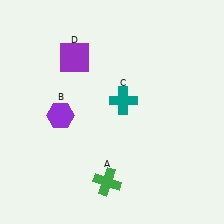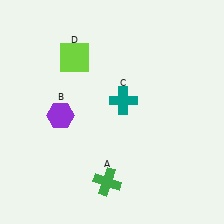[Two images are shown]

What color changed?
The square (D) changed from purple in Image 1 to lime in Image 2.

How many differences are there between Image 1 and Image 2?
There is 1 difference between the two images.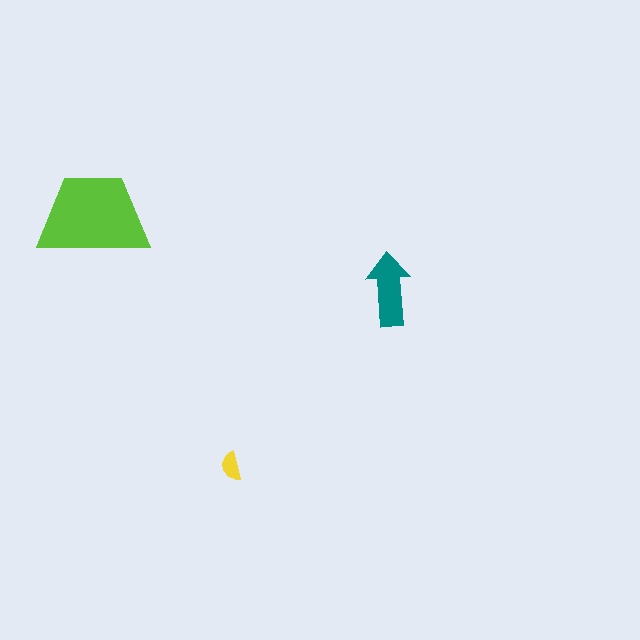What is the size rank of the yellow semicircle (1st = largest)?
3rd.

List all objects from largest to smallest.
The lime trapezoid, the teal arrow, the yellow semicircle.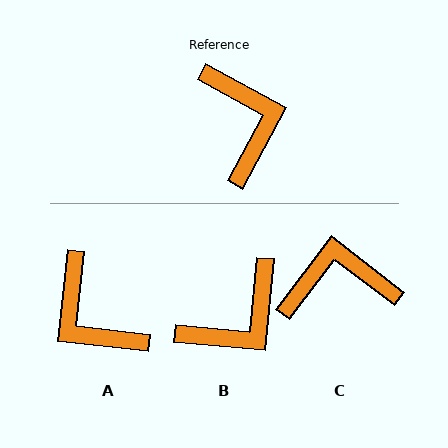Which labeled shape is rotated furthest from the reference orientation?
A, about 158 degrees away.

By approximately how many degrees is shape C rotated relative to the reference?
Approximately 81 degrees counter-clockwise.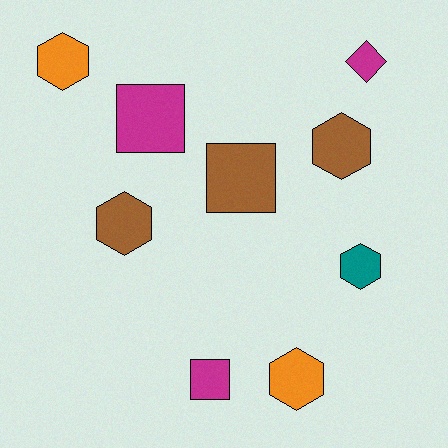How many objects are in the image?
There are 9 objects.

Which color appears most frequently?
Brown, with 3 objects.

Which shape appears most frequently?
Hexagon, with 5 objects.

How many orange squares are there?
There are no orange squares.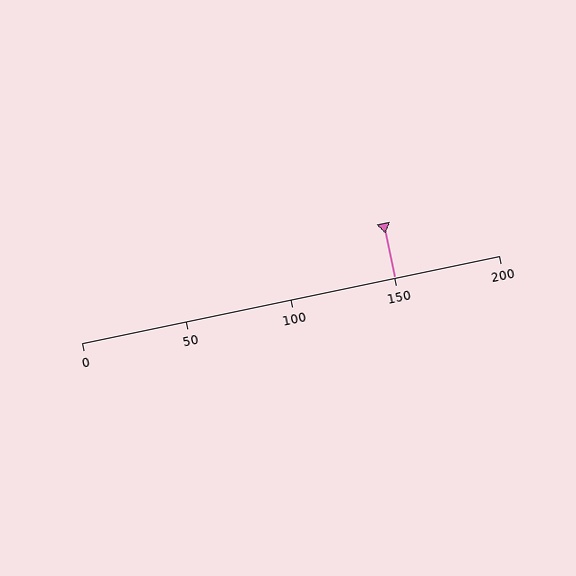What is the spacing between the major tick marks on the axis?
The major ticks are spaced 50 apart.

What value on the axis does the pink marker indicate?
The marker indicates approximately 150.